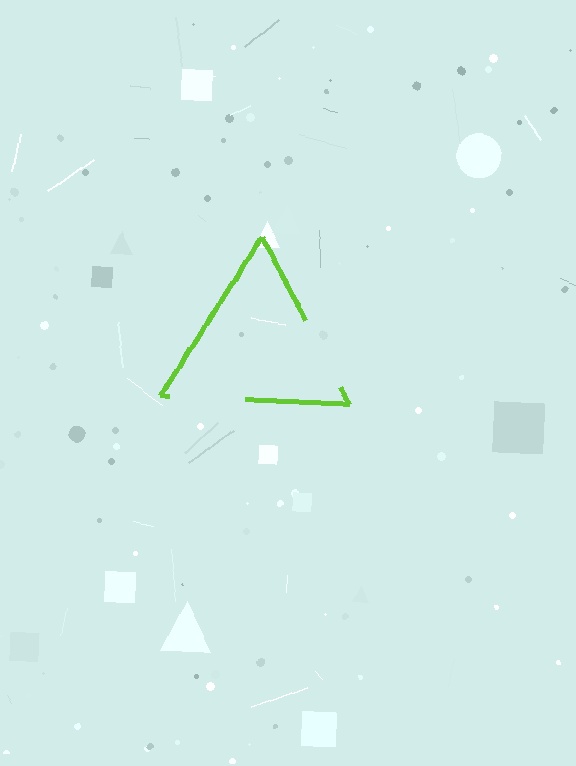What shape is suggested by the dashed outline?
The dashed outline suggests a triangle.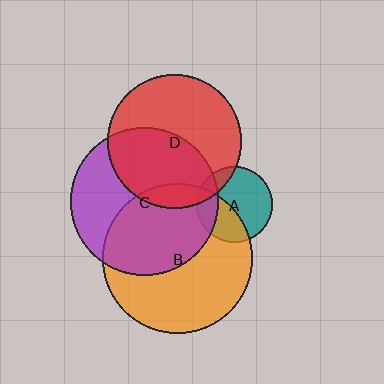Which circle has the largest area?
Circle B (orange).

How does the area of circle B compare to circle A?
Approximately 3.8 times.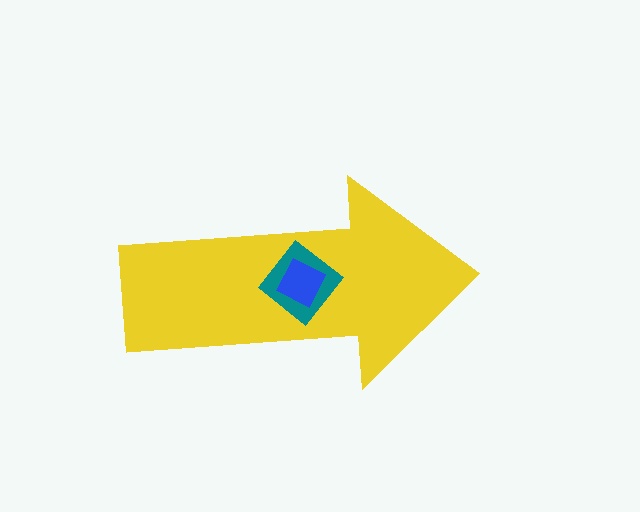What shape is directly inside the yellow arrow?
The teal diamond.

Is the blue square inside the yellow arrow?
Yes.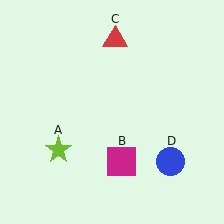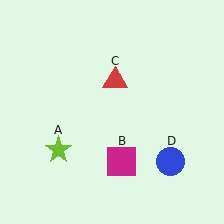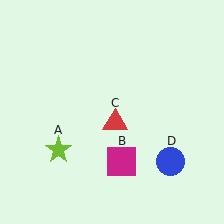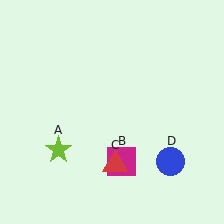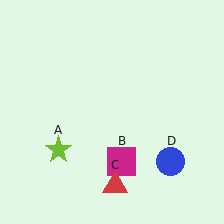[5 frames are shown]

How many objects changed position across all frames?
1 object changed position: red triangle (object C).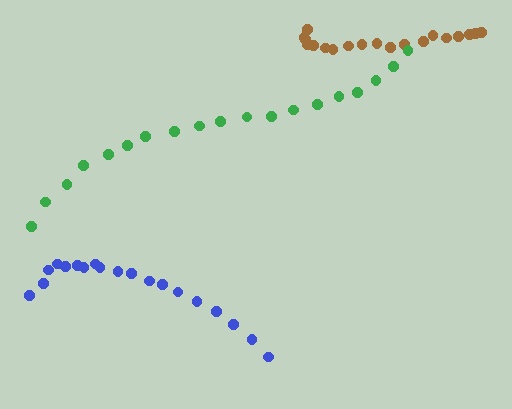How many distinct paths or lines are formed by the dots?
There are 3 distinct paths.